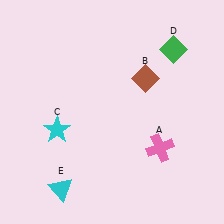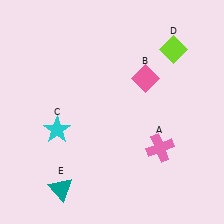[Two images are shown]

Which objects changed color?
B changed from brown to pink. D changed from green to lime. E changed from cyan to teal.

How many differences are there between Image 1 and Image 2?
There are 3 differences between the two images.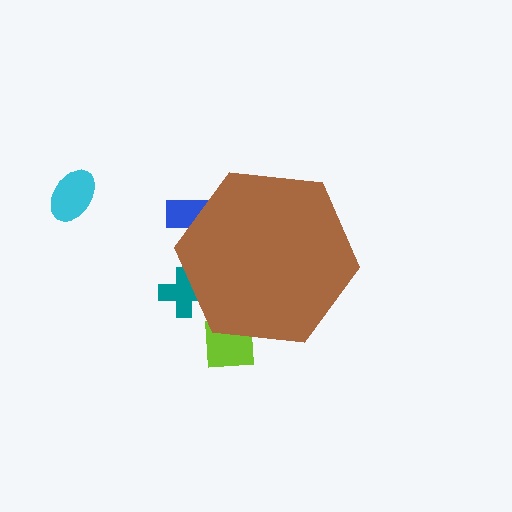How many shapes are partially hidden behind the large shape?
3 shapes are partially hidden.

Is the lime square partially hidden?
Yes, the lime square is partially hidden behind the brown hexagon.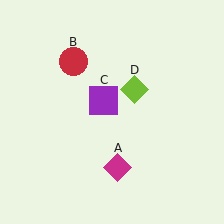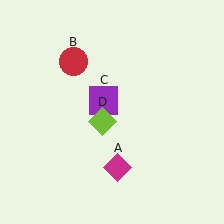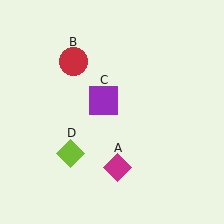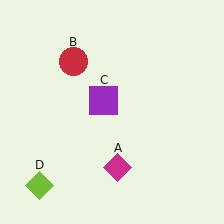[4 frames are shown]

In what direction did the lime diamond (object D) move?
The lime diamond (object D) moved down and to the left.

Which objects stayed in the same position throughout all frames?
Magenta diamond (object A) and red circle (object B) and purple square (object C) remained stationary.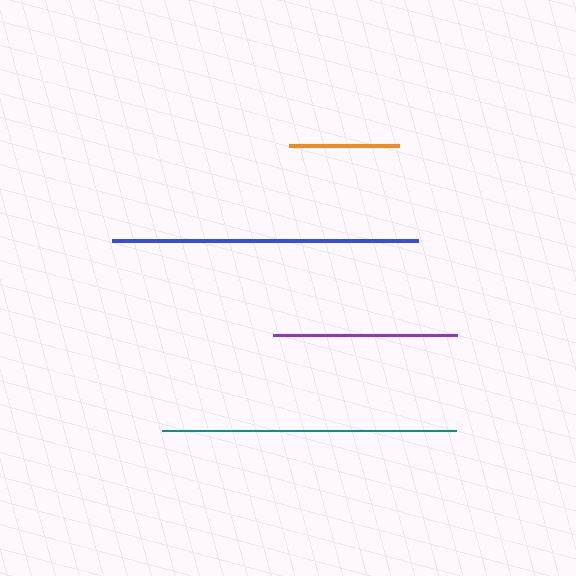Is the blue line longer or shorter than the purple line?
The blue line is longer than the purple line.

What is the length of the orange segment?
The orange segment is approximately 110 pixels long.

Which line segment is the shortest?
The orange line is the shortest at approximately 110 pixels.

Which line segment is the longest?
The blue line is the longest at approximately 306 pixels.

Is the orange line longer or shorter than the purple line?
The purple line is longer than the orange line.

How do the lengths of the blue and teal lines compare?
The blue and teal lines are approximately the same length.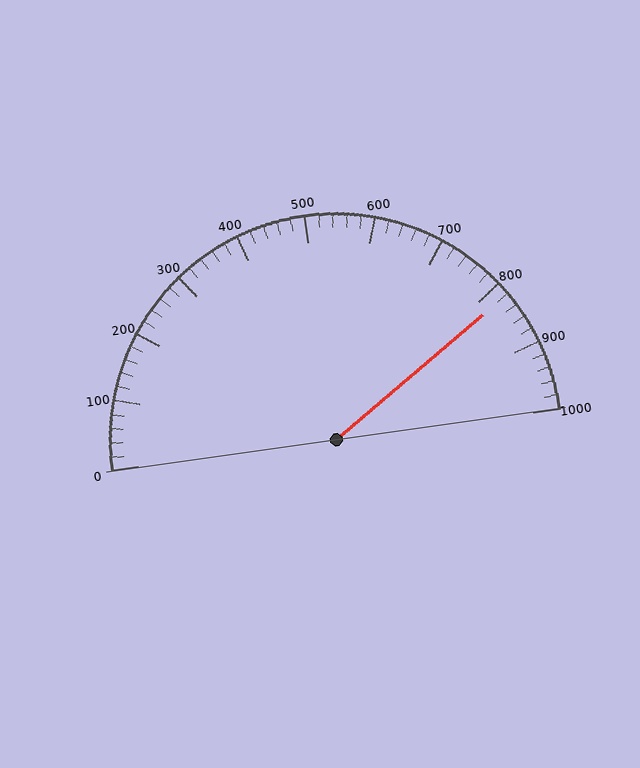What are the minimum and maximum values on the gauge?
The gauge ranges from 0 to 1000.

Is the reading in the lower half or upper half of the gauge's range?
The reading is in the upper half of the range (0 to 1000).